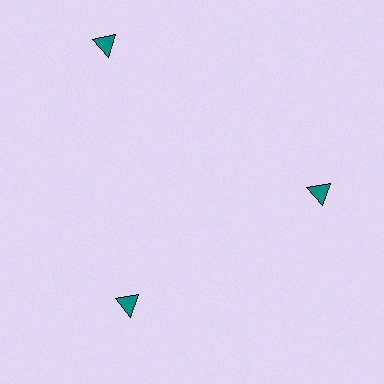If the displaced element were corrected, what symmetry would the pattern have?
It would have 3-fold rotational symmetry — the pattern would map onto itself every 120 degrees.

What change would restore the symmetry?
The symmetry would be restored by moving it inward, back onto the ring so that all 3 triangles sit at equal angles and equal distance from the center.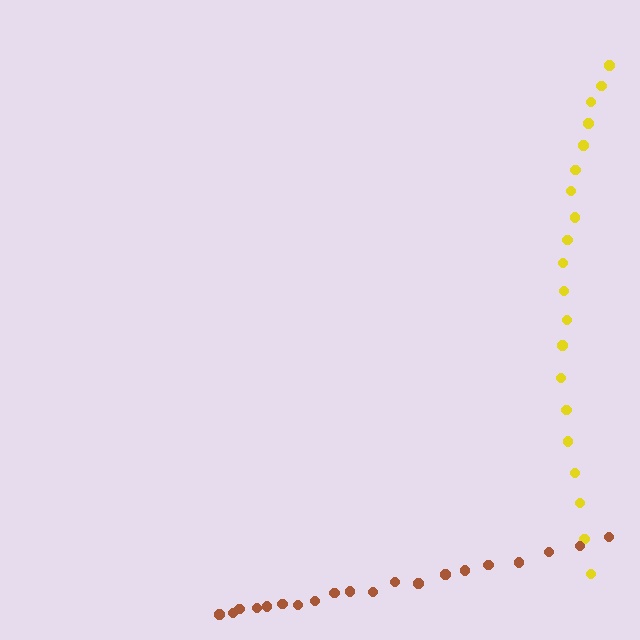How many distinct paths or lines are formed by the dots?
There are 2 distinct paths.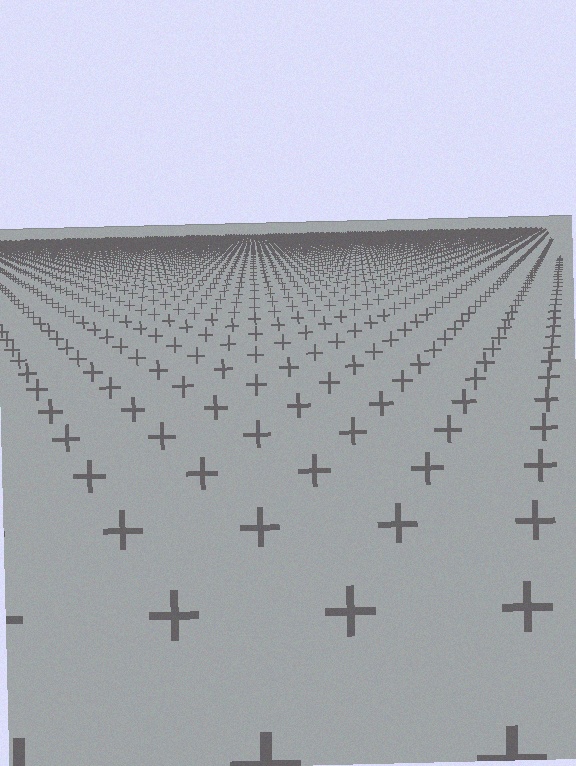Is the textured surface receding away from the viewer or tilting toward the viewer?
The surface is receding away from the viewer. Texture elements get smaller and denser toward the top.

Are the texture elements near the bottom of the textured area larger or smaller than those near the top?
Larger. Near the bottom, elements are closer to the viewer and appear at a bigger on-screen size.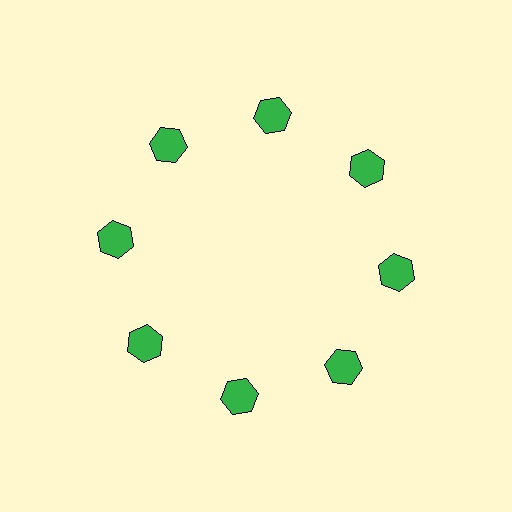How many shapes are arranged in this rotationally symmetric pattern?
There are 8 shapes, arranged in 8 groups of 1.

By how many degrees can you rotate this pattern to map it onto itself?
The pattern maps onto itself every 45 degrees of rotation.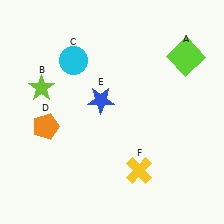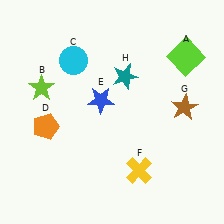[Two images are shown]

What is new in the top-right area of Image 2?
A brown star (G) was added in the top-right area of Image 2.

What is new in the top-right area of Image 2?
A teal star (H) was added in the top-right area of Image 2.